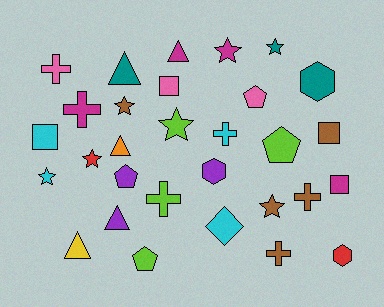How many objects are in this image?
There are 30 objects.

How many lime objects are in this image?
There are 4 lime objects.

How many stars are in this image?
There are 7 stars.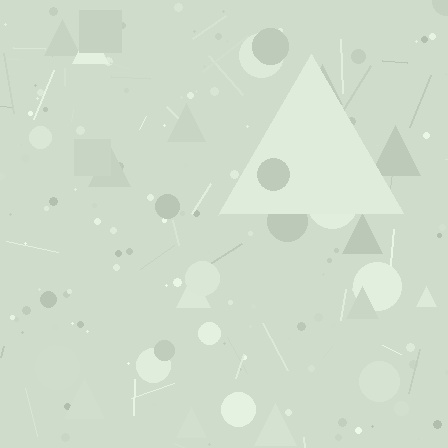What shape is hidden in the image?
A triangle is hidden in the image.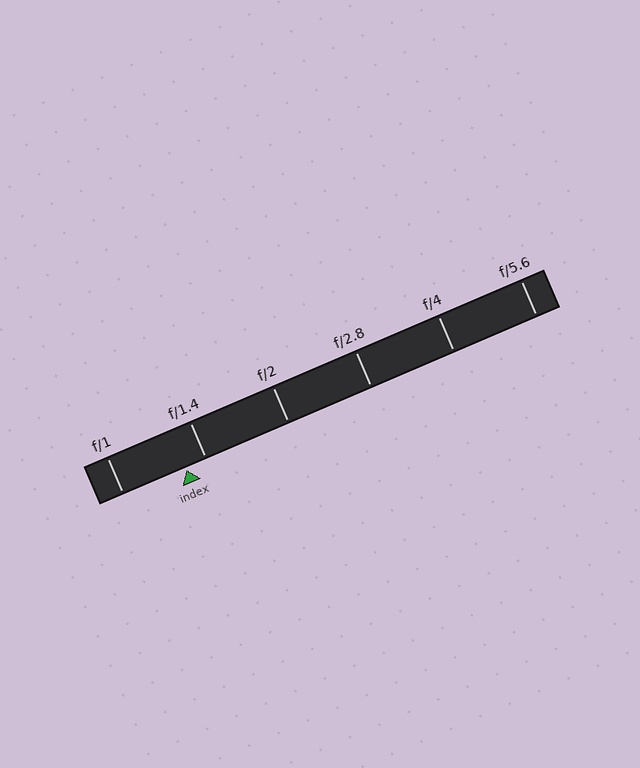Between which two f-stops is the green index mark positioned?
The index mark is between f/1 and f/1.4.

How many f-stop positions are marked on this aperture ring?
There are 6 f-stop positions marked.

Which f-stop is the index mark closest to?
The index mark is closest to f/1.4.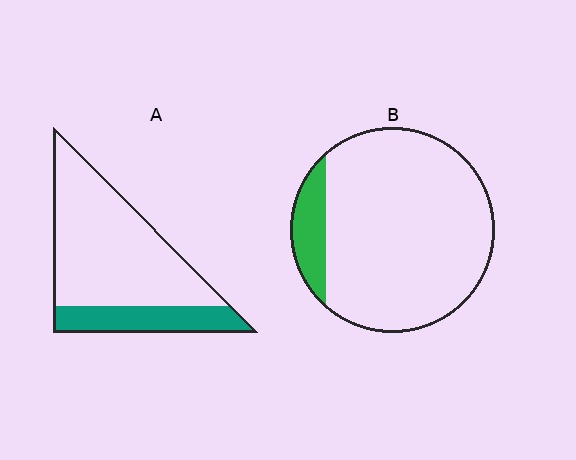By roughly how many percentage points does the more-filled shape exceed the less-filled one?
By roughly 15 percentage points (A over B).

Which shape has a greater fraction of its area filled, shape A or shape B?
Shape A.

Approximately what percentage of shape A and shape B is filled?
A is approximately 25% and B is approximately 10%.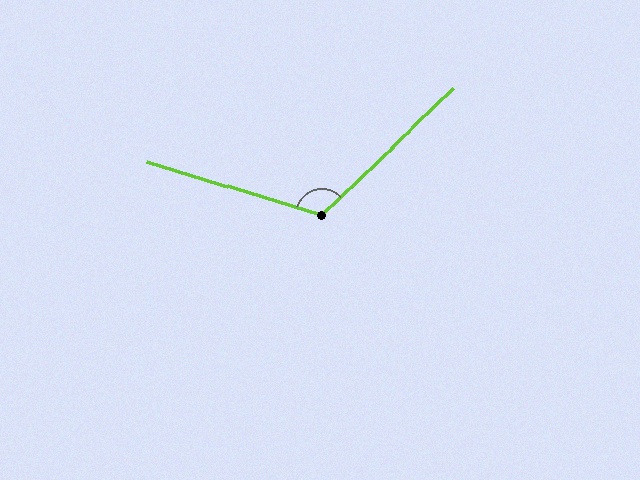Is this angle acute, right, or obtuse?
It is obtuse.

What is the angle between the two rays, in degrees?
Approximately 119 degrees.